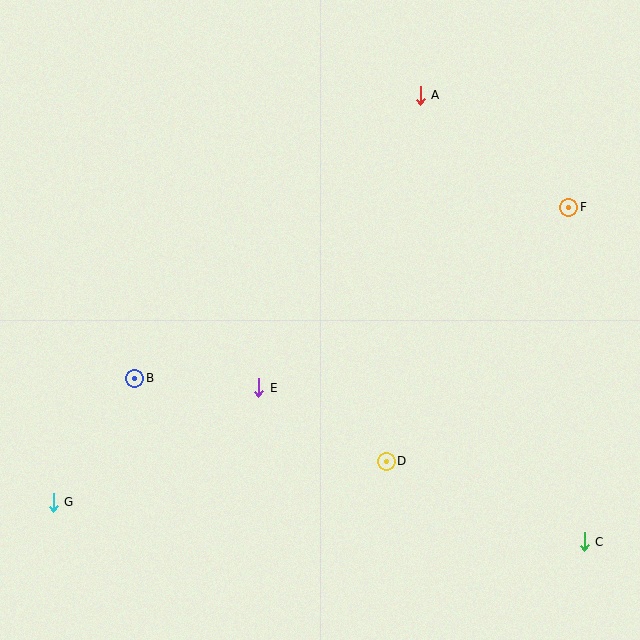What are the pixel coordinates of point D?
Point D is at (386, 461).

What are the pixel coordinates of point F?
Point F is at (569, 207).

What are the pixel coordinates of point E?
Point E is at (259, 388).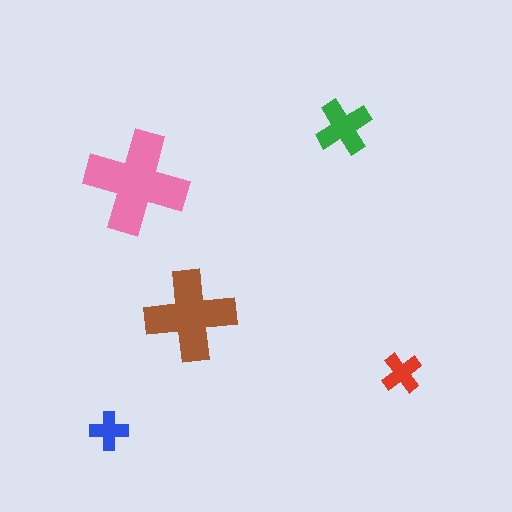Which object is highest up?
The green cross is topmost.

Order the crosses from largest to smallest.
the pink one, the brown one, the green one, the red one, the blue one.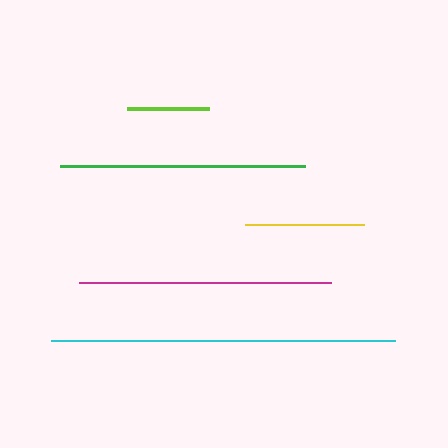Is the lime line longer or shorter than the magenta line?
The magenta line is longer than the lime line.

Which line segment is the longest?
The cyan line is the longest at approximately 344 pixels.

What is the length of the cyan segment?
The cyan segment is approximately 344 pixels long.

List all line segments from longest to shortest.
From longest to shortest: cyan, magenta, green, yellow, lime.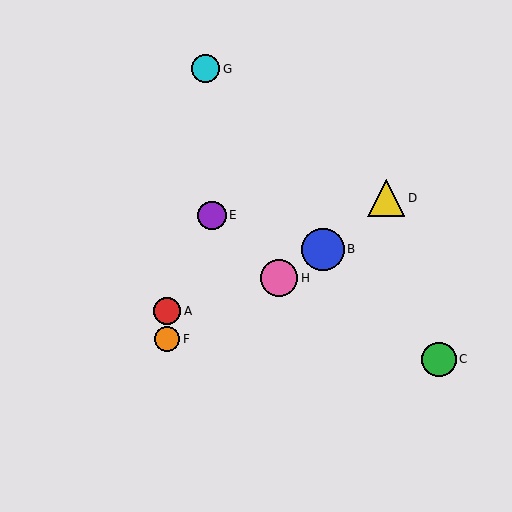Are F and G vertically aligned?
No, F is at x≈167 and G is at x≈206.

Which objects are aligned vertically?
Objects A, F are aligned vertically.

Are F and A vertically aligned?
Yes, both are at x≈167.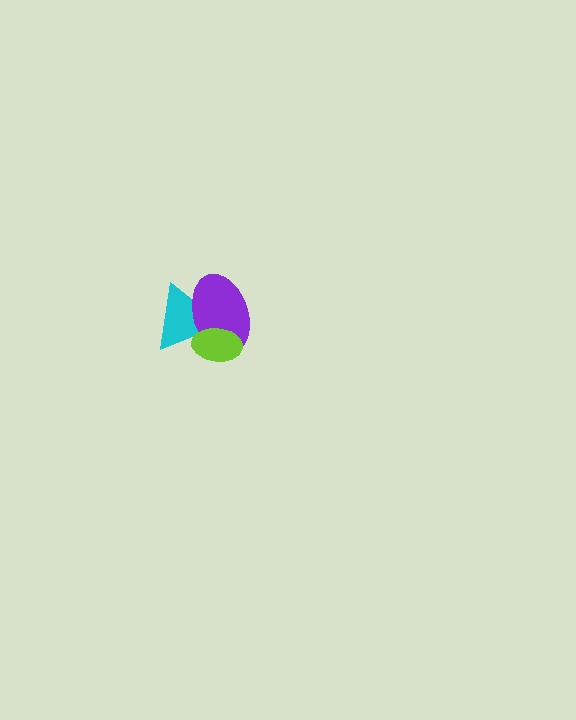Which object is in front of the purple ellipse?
The lime ellipse is in front of the purple ellipse.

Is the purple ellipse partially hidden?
Yes, it is partially covered by another shape.